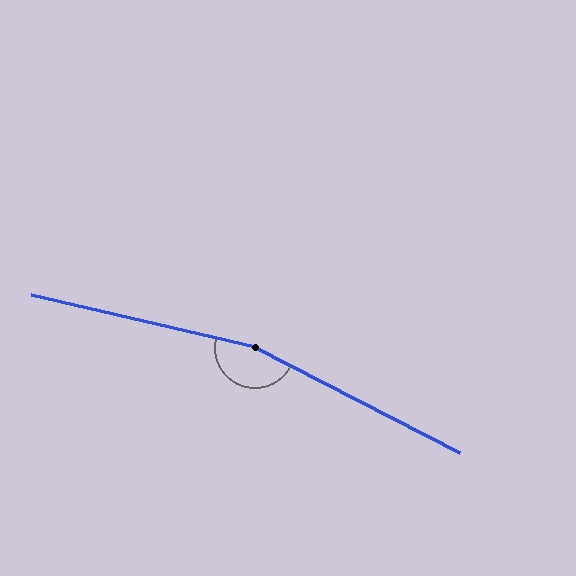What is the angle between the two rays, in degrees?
Approximately 166 degrees.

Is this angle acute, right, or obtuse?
It is obtuse.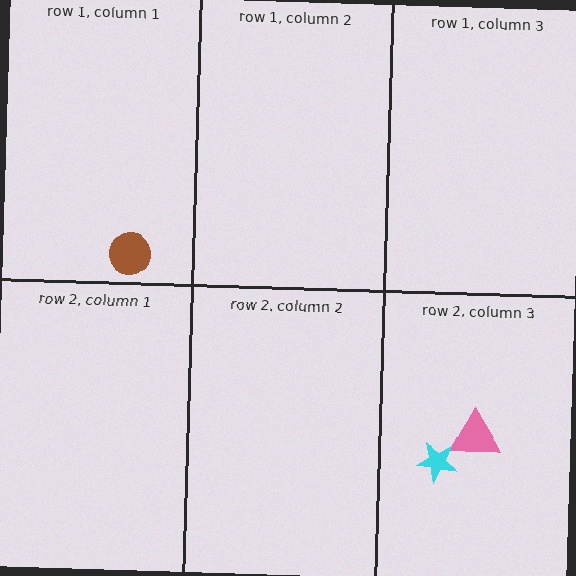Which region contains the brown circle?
The row 1, column 1 region.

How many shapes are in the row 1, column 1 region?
1.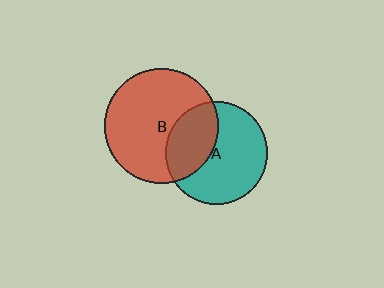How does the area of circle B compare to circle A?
Approximately 1.2 times.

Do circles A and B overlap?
Yes.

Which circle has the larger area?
Circle B (red).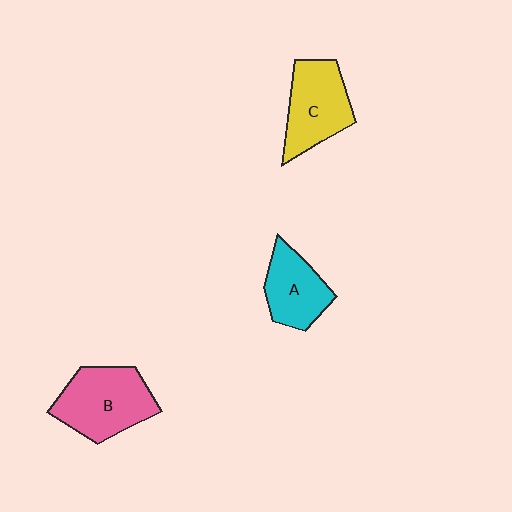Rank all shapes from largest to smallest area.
From largest to smallest: B (pink), C (yellow), A (cyan).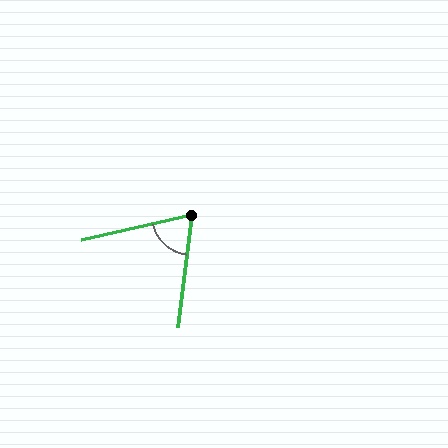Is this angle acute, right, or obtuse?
It is acute.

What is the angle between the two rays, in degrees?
Approximately 70 degrees.